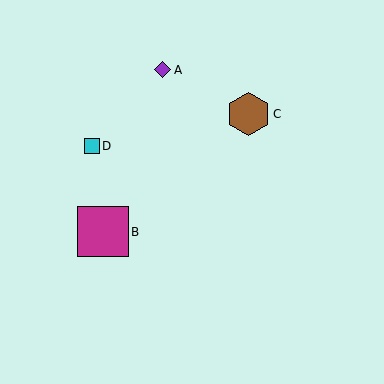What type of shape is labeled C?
Shape C is a brown hexagon.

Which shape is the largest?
The magenta square (labeled B) is the largest.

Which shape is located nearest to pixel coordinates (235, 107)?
The brown hexagon (labeled C) at (248, 114) is nearest to that location.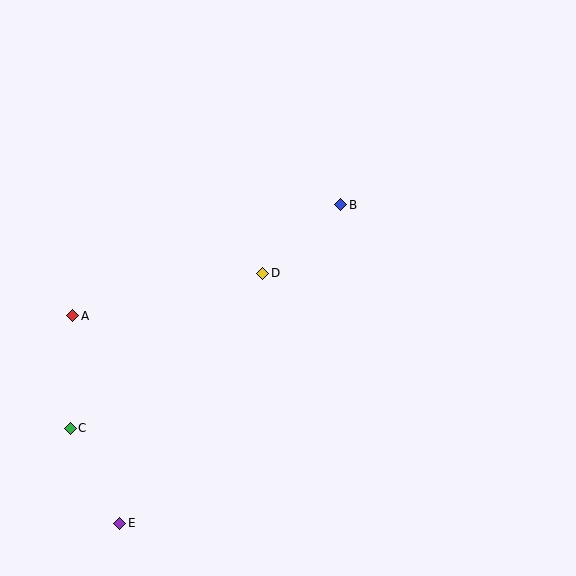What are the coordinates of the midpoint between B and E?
The midpoint between B and E is at (230, 364).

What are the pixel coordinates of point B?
Point B is at (341, 205).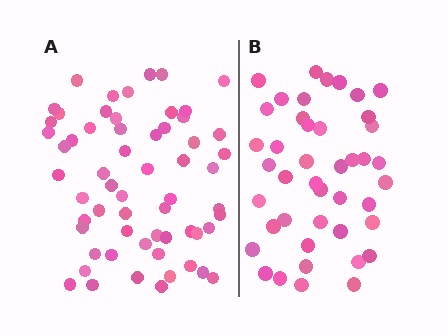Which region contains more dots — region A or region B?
Region A (the left region) has more dots.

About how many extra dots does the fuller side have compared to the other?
Region A has approximately 15 more dots than region B.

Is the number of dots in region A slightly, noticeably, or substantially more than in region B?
Region A has noticeably more, but not dramatically so. The ratio is roughly 1.4 to 1.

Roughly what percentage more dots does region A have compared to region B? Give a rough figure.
About 40% more.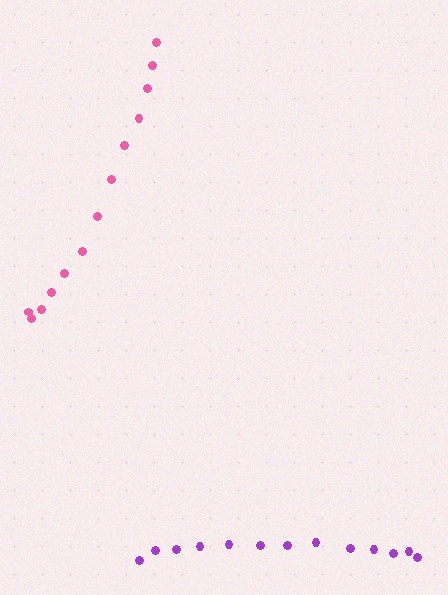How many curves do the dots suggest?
There are 2 distinct paths.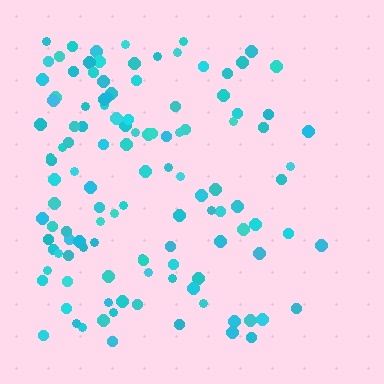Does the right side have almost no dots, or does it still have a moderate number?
Still a moderate number, just noticeably fewer than the left.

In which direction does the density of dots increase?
From right to left, with the left side densest.